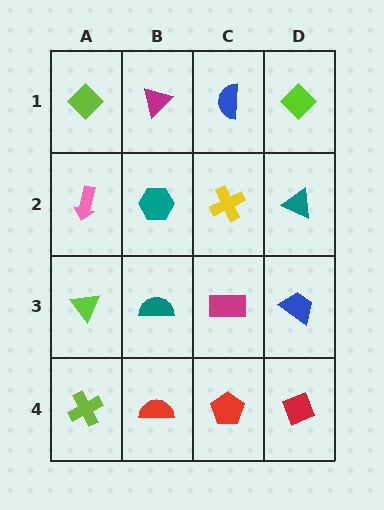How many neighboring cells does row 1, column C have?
3.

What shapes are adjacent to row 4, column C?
A magenta rectangle (row 3, column C), a red semicircle (row 4, column B), a red diamond (row 4, column D).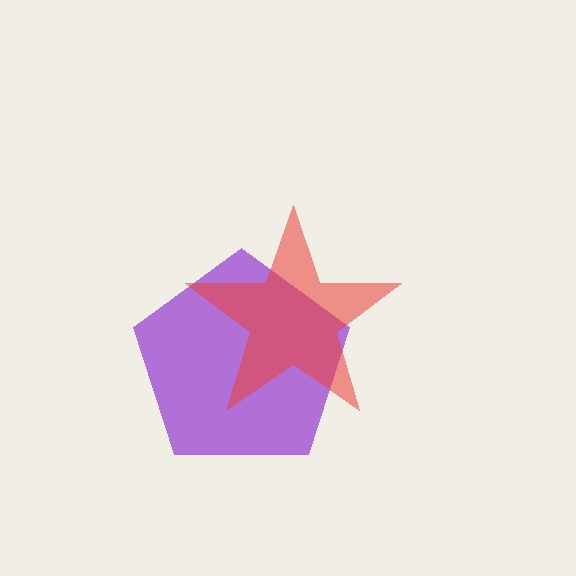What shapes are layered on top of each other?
The layered shapes are: a purple pentagon, a red star.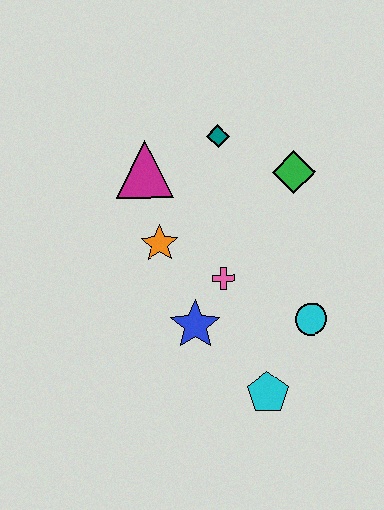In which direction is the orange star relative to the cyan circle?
The orange star is to the left of the cyan circle.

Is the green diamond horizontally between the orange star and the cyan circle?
Yes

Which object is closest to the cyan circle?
The cyan pentagon is closest to the cyan circle.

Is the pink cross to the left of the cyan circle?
Yes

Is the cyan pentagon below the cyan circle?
Yes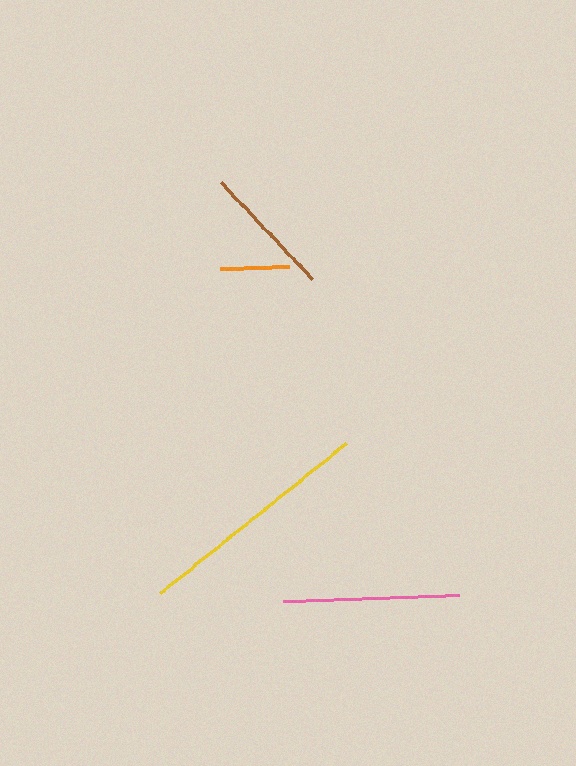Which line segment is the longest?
The yellow line is the longest at approximately 239 pixels.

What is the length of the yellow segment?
The yellow segment is approximately 239 pixels long.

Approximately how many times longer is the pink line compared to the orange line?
The pink line is approximately 2.5 times the length of the orange line.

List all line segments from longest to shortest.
From longest to shortest: yellow, pink, brown, orange.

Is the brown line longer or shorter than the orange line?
The brown line is longer than the orange line.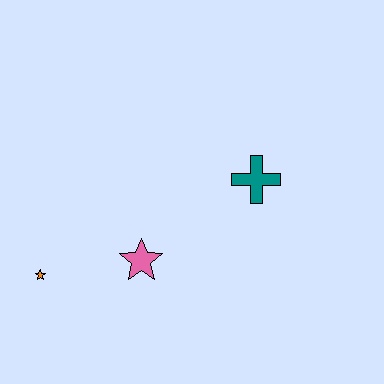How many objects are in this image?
There are 3 objects.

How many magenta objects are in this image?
There are no magenta objects.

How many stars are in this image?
There are 2 stars.